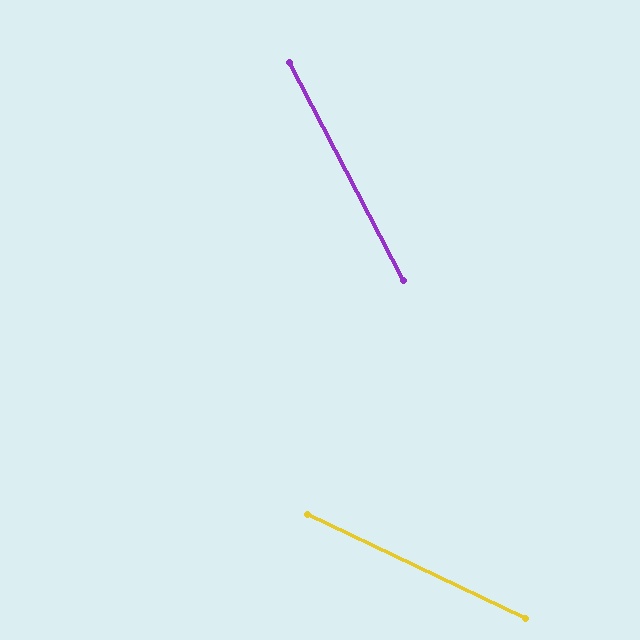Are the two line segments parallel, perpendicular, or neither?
Neither parallel nor perpendicular — they differ by about 37°.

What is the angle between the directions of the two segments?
Approximately 37 degrees.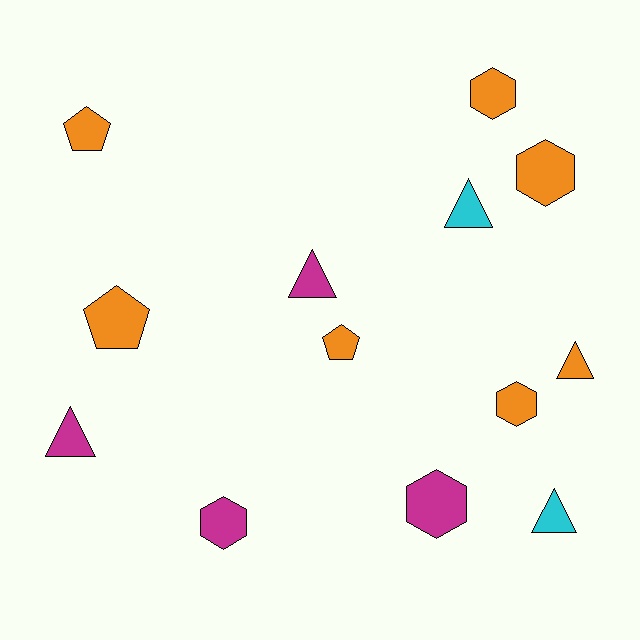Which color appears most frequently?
Orange, with 7 objects.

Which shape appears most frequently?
Triangle, with 5 objects.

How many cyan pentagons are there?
There are no cyan pentagons.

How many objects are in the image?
There are 13 objects.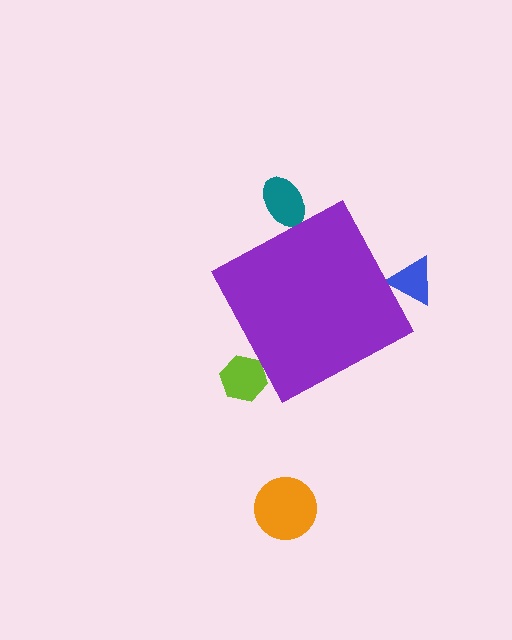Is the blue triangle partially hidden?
Yes, the blue triangle is partially hidden behind the purple diamond.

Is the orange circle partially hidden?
No, the orange circle is fully visible.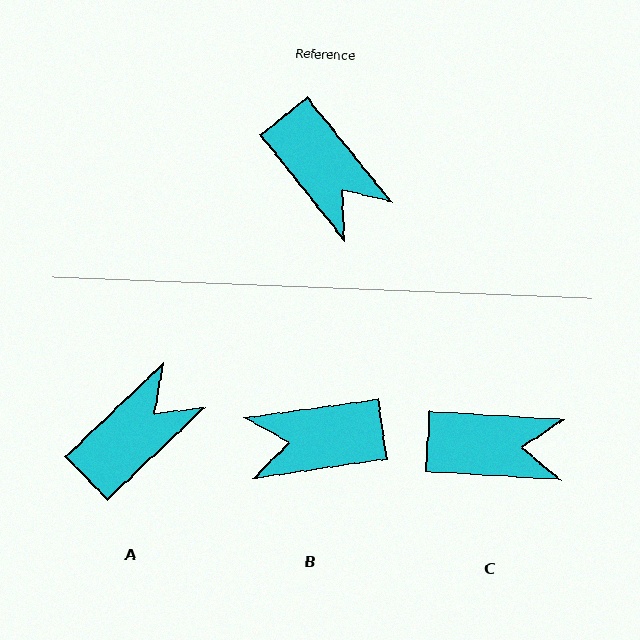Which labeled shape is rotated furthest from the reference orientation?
B, about 121 degrees away.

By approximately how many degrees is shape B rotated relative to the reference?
Approximately 121 degrees clockwise.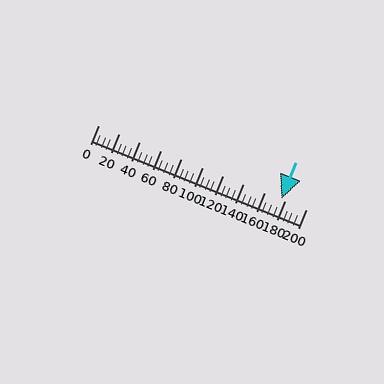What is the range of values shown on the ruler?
The ruler shows values from 0 to 200.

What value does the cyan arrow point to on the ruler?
The cyan arrow points to approximately 177.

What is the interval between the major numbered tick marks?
The major tick marks are spaced 20 units apart.